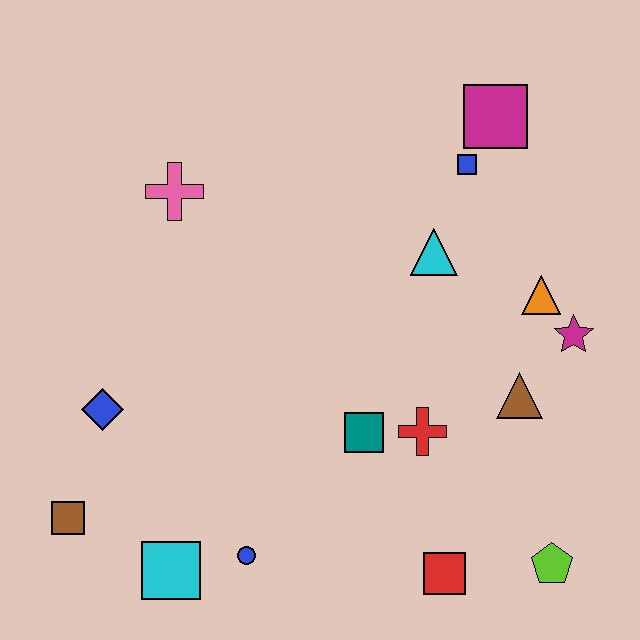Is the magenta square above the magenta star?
Yes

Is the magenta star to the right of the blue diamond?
Yes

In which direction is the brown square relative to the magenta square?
The brown square is to the left of the magenta square.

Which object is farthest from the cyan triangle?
The brown square is farthest from the cyan triangle.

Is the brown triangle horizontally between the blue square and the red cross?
No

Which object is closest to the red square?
The lime pentagon is closest to the red square.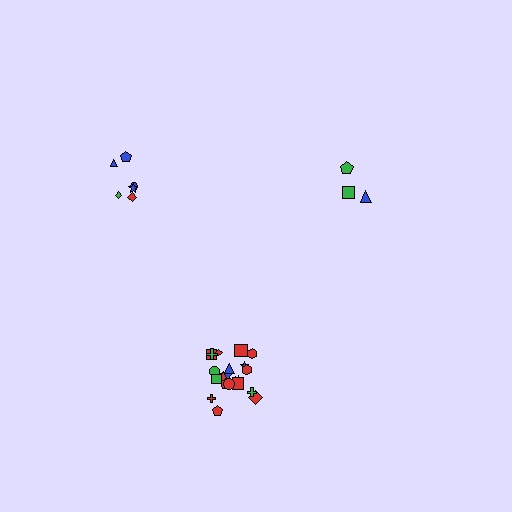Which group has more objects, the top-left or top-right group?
The top-left group.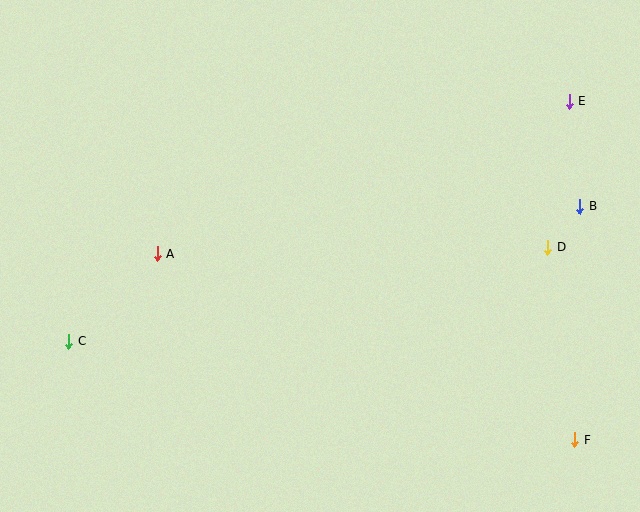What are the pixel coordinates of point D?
Point D is at (548, 247).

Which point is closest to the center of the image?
Point A at (157, 254) is closest to the center.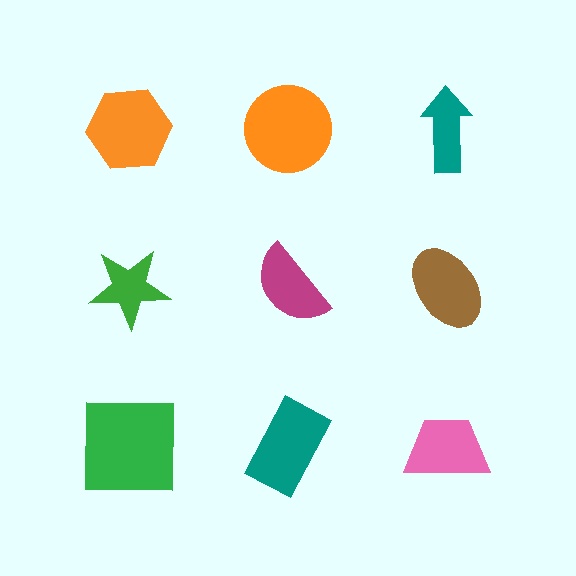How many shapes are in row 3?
3 shapes.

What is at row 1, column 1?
An orange hexagon.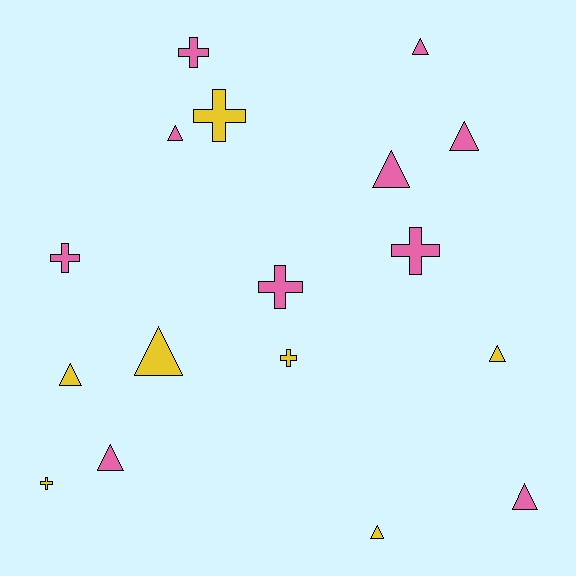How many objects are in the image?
There are 17 objects.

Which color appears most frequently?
Pink, with 10 objects.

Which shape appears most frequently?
Triangle, with 10 objects.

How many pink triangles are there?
There are 6 pink triangles.